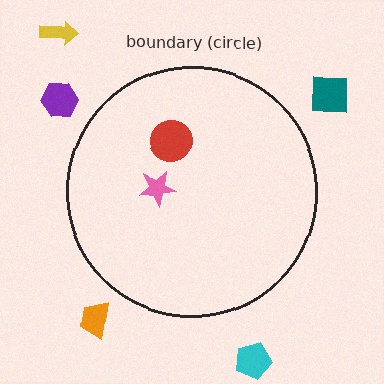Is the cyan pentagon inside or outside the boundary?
Outside.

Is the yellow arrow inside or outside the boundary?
Outside.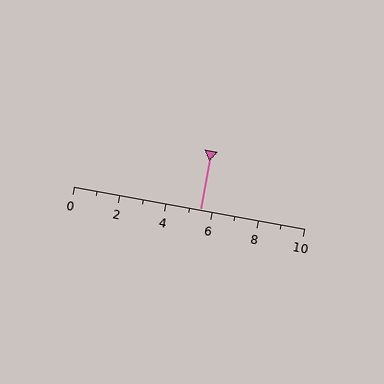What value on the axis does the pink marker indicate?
The marker indicates approximately 5.5.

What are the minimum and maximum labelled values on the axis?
The axis runs from 0 to 10.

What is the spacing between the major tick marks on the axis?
The major ticks are spaced 2 apart.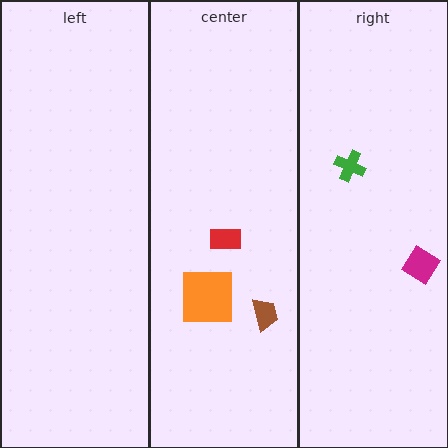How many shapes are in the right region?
2.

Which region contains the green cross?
The right region.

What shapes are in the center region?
The orange square, the red rectangle, the brown trapezoid.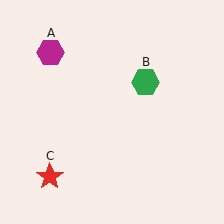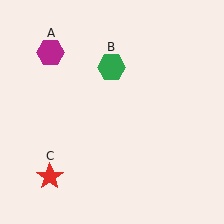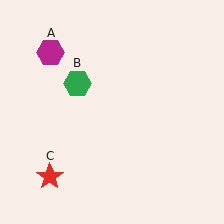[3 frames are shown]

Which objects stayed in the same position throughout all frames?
Magenta hexagon (object A) and red star (object C) remained stationary.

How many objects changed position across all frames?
1 object changed position: green hexagon (object B).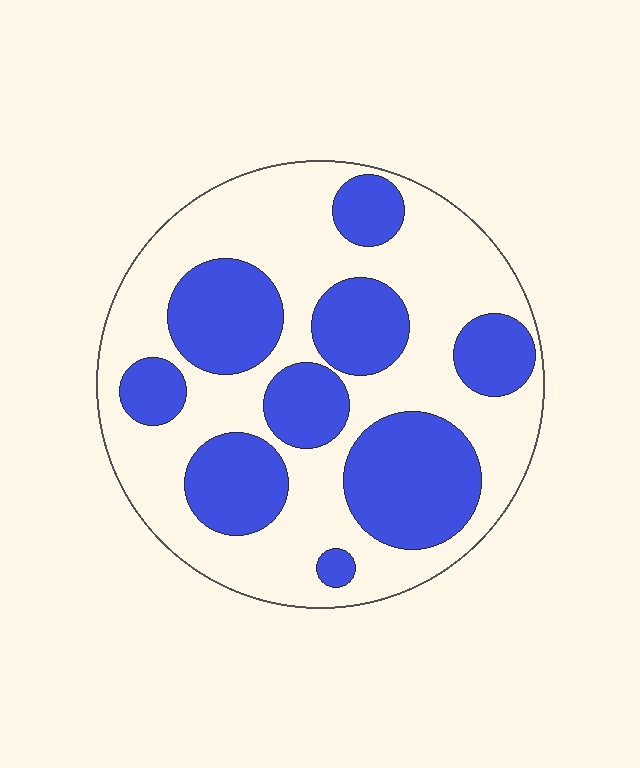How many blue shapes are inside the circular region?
9.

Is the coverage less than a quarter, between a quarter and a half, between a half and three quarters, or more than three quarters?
Between a quarter and a half.